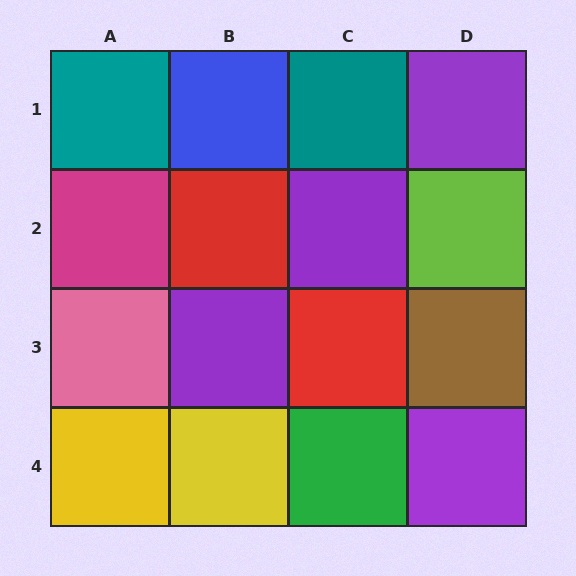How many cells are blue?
1 cell is blue.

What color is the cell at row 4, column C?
Green.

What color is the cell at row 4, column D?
Purple.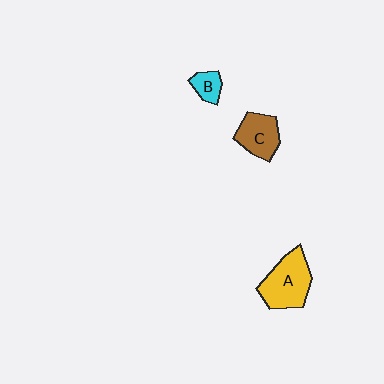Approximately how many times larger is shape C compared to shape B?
Approximately 2.0 times.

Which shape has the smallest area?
Shape B (cyan).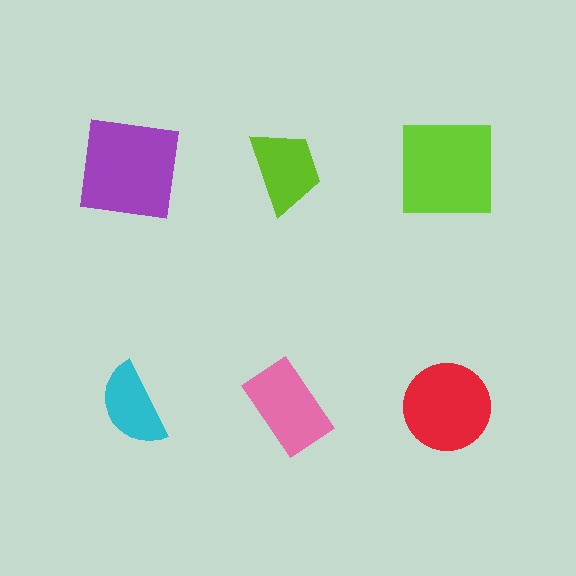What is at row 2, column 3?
A red circle.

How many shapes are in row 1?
3 shapes.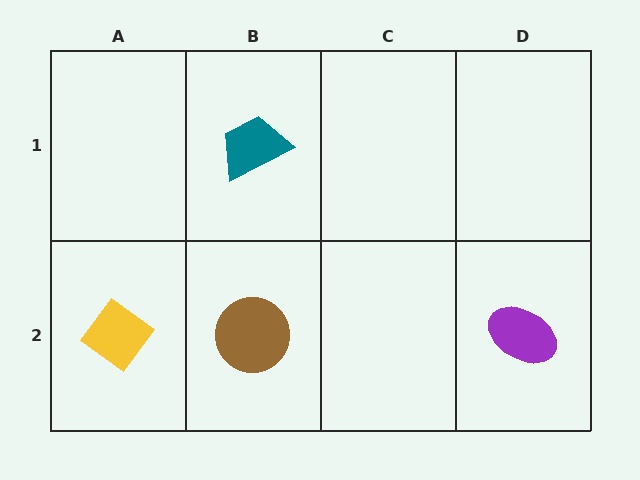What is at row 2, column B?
A brown circle.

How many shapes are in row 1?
1 shape.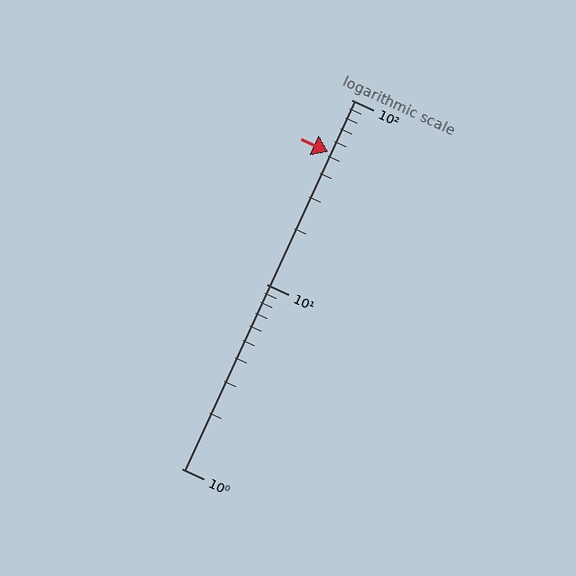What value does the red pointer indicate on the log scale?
The pointer indicates approximately 52.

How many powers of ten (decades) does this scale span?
The scale spans 2 decades, from 1 to 100.